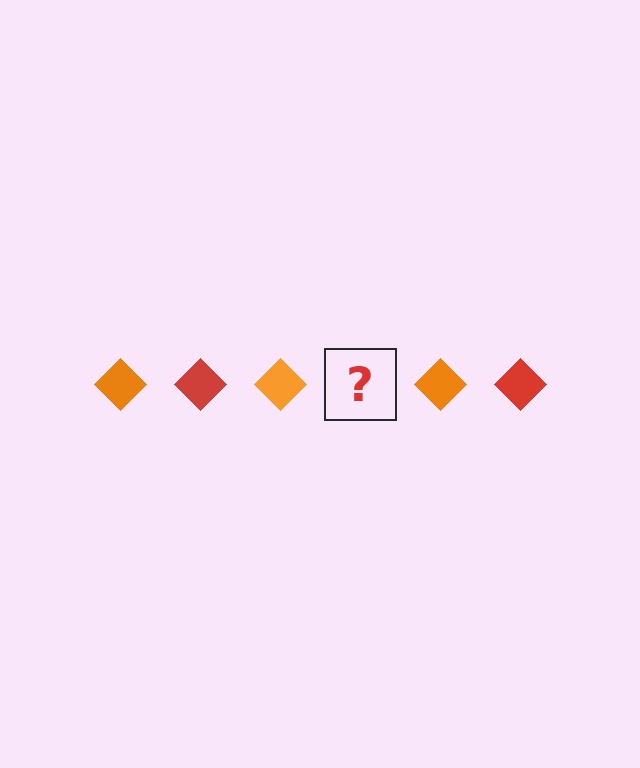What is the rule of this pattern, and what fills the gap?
The rule is that the pattern cycles through orange, red diamonds. The gap should be filled with a red diamond.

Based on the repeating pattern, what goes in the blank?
The blank should be a red diamond.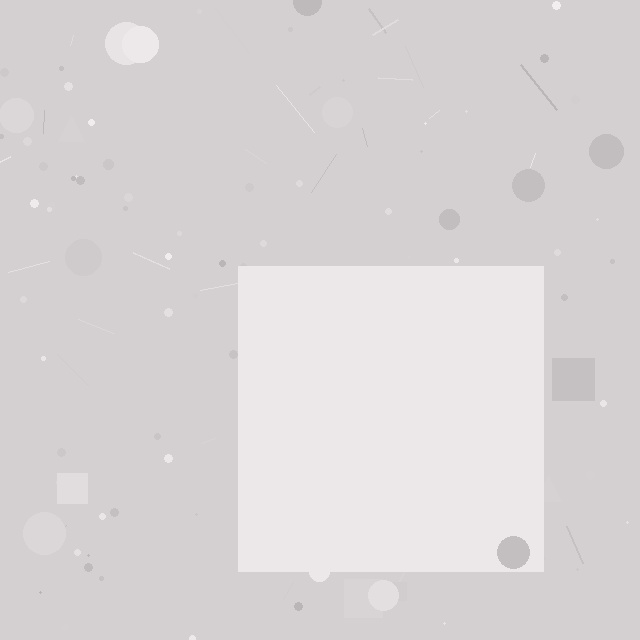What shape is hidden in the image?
A square is hidden in the image.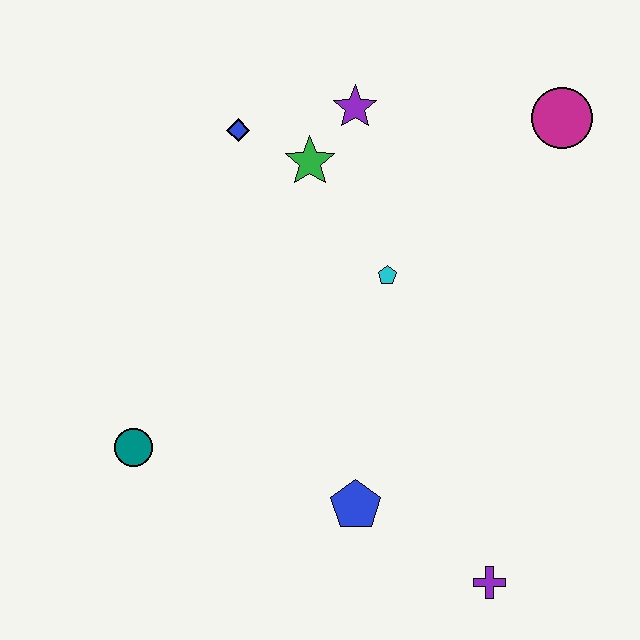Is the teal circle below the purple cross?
No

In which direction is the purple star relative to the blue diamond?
The purple star is to the right of the blue diamond.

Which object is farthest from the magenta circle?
The teal circle is farthest from the magenta circle.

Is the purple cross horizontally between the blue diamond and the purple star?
No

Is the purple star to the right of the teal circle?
Yes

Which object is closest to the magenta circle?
The purple star is closest to the magenta circle.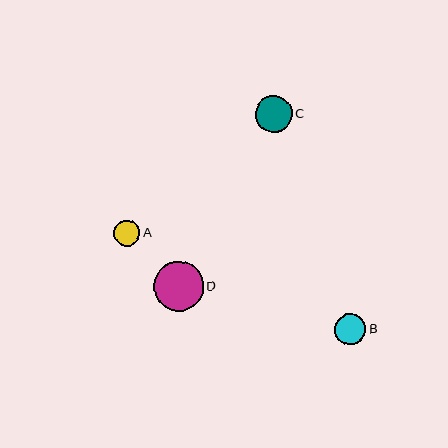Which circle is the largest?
Circle D is the largest with a size of approximately 50 pixels.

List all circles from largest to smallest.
From largest to smallest: D, C, B, A.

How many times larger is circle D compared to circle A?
Circle D is approximately 1.9 times the size of circle A.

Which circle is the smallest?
Circle A is the smallest with a size of approximately 27 pixels.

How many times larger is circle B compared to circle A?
Circle B is approximately 1.2 times the size of circle A.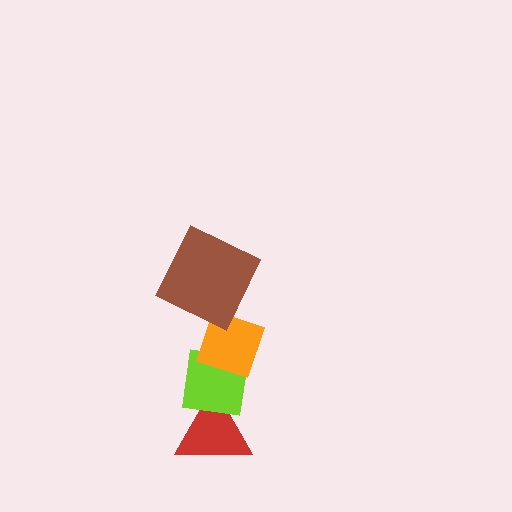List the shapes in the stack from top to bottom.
From top to bottom: the brown square, the orange diamond, the lime square, the red triangle.